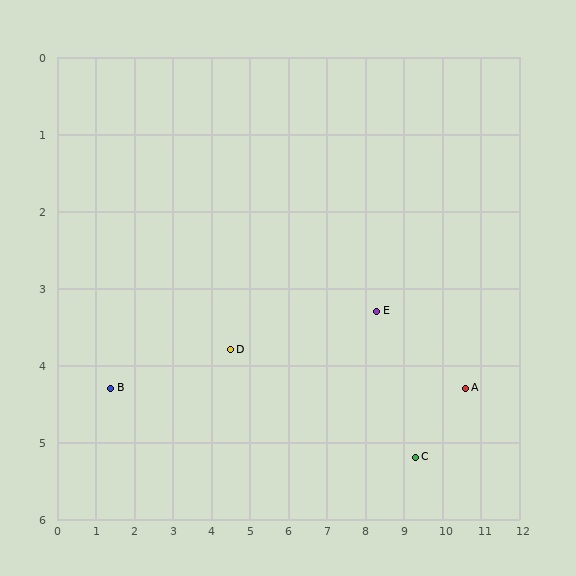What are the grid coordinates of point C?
Point C is at approximately (9.3, 5.2).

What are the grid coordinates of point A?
Point A is at approximately (10.6, 4.3).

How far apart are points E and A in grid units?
Points E and A are about 2.5 grid units apart.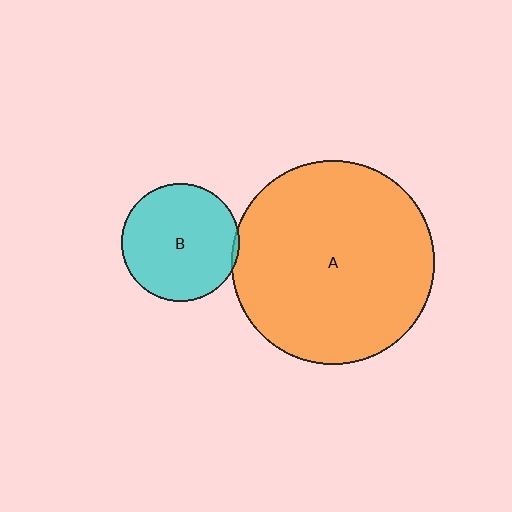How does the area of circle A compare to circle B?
Approximately 3.0 times.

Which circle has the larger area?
Circle A (orange).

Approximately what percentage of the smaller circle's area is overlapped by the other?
Approximately 5%.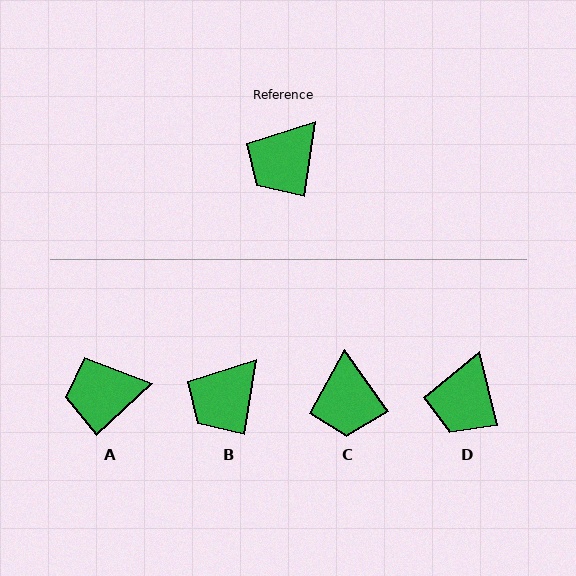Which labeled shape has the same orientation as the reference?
B.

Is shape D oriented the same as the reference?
No, it is off by about 22 degrees.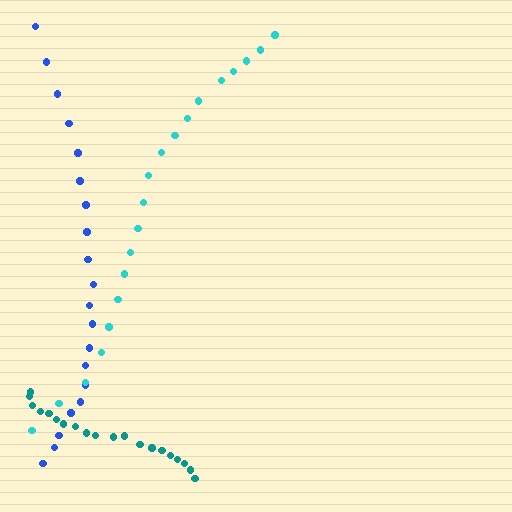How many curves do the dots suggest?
There are 3 distinct paths.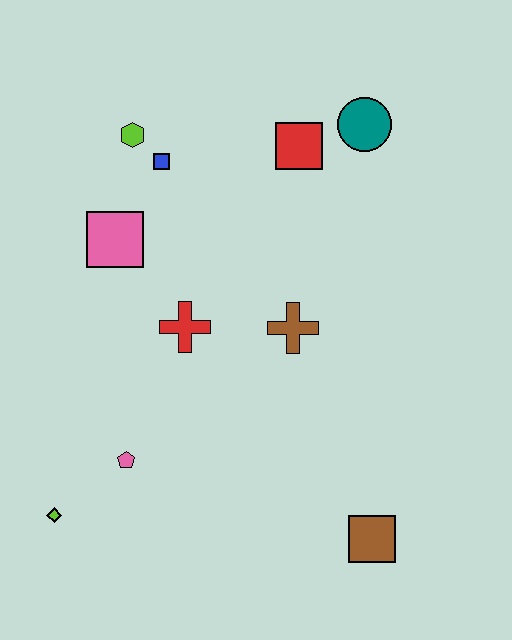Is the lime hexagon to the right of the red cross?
No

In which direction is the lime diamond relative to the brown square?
The lime diamond is to the left of the brown square.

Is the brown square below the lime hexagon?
Yes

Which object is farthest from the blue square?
The brown square is farthest from the blue square.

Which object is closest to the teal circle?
The red square is closest to the teal circle.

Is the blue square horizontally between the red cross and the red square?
No